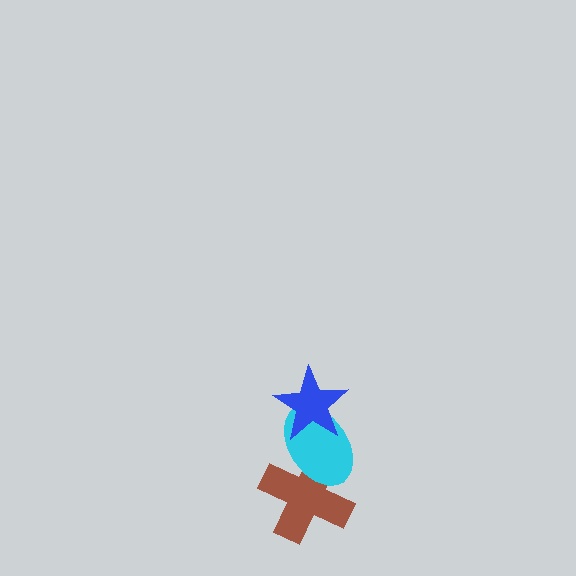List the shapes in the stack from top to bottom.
From top to bottom: the blue star, the cyan ellipse, the brown cross.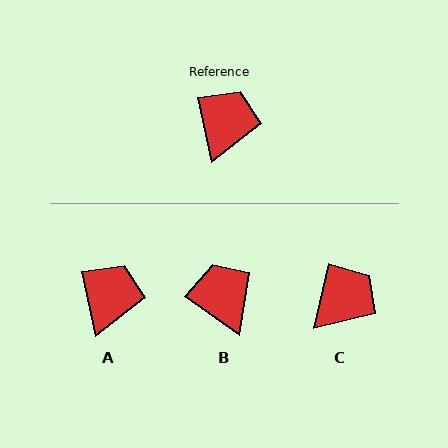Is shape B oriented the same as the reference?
No, it is off by about 43 degrees.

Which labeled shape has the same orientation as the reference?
A.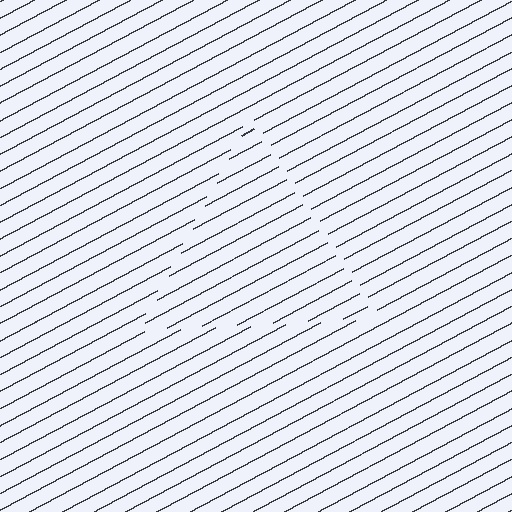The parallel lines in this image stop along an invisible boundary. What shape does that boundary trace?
An illusory triangle. The interior of the shape contains the same grating, shifted by half a period — the contour is defined by the phase discontinuity where line-ends from the inner and outer gratings abut.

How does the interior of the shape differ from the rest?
The interior of the shape contains the same grating, shifted by half a period — the contour is defined by the phase discontinuity where line-ends from the inner and outer gratings abut.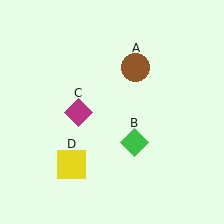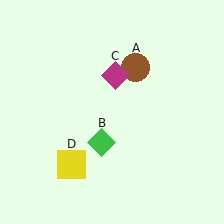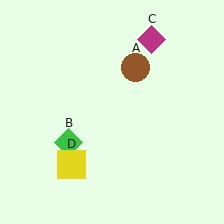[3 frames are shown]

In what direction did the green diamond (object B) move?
The green diamond (object B) moved left.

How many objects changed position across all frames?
2 objects changed position: green diamond (object B), magenta diamond (object C).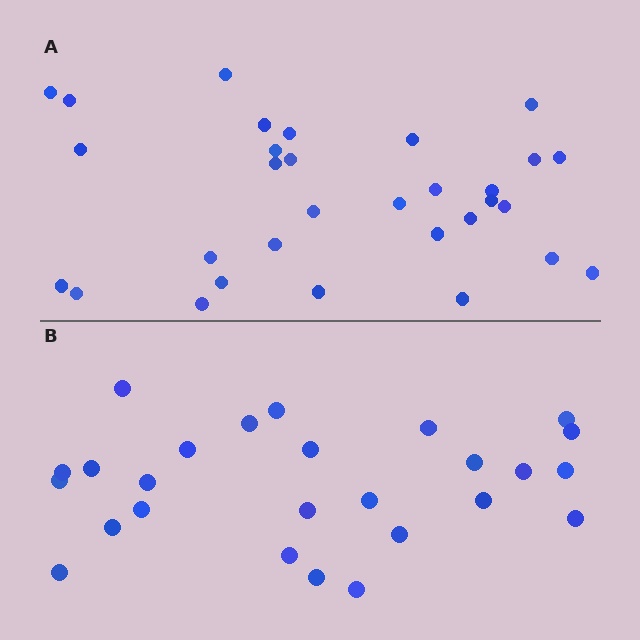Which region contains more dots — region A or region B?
Region A (the top region) has more dots.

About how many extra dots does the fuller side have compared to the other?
Region A has about 5 more dots than region B.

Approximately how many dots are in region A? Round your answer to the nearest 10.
About 30 dots. (The exact count is 31, which rounds to 30.)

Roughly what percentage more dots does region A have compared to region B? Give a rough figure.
About 20% more.